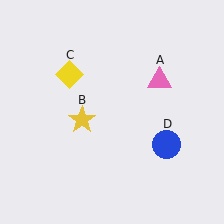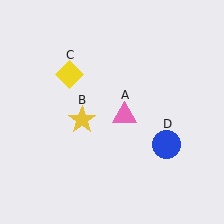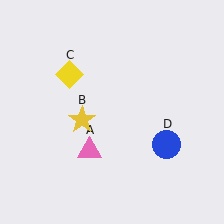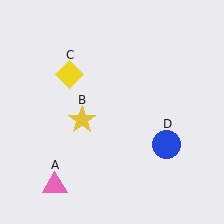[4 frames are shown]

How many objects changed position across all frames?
1 object changed position: pink triangle (object A).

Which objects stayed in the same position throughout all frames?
Yellow star (object B) and yellow diamond (object C) and blue circle (object D) remained stationary.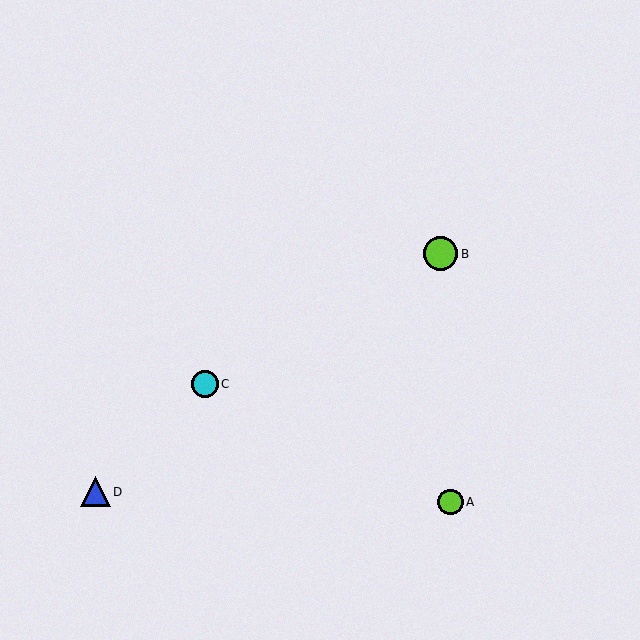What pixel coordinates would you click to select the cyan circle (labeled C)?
Click at (205, 384) to select the cyan circle C.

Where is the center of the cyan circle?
The center of the cyan circle is at (205, 384).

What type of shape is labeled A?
Shape A is a lime circle.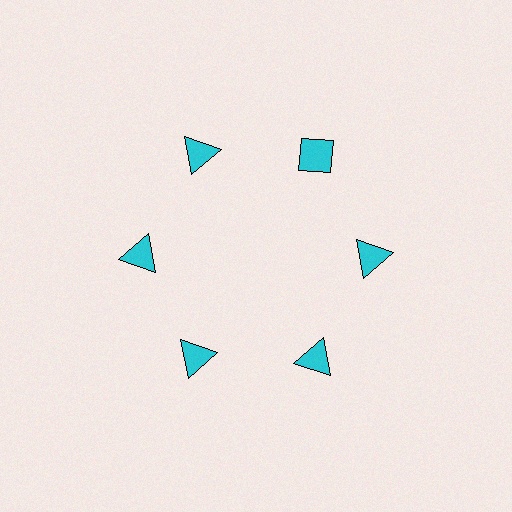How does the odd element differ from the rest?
It has a different shape: diamond instead of triangle.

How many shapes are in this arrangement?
There are 6 shapes arranged in a ring pattern.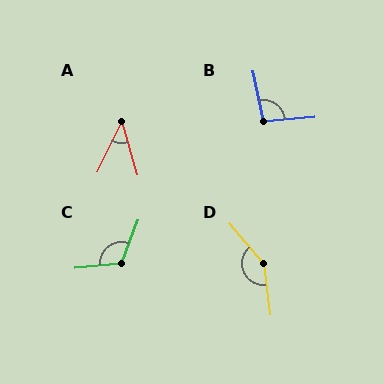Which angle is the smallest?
A, at approximately 43 degrees.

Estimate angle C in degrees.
Approximately 116 degrees.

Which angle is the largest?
D, at approximately 147 degrees.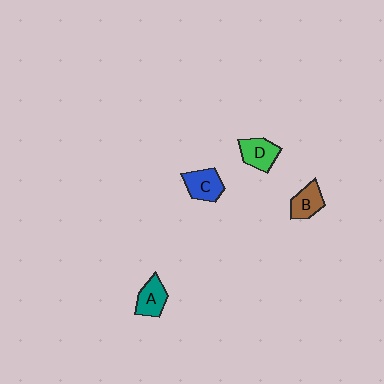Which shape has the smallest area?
Shape B (brown).